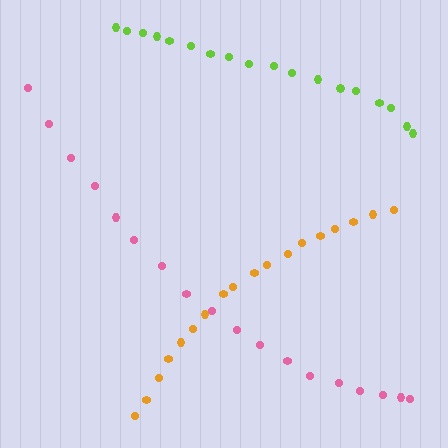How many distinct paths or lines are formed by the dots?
There are 3 distinct paths.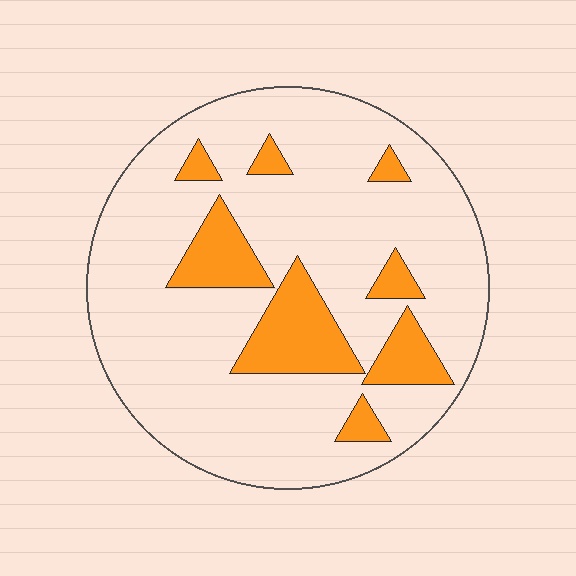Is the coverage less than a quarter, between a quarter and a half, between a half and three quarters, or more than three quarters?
Less than a quarter.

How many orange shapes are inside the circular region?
8.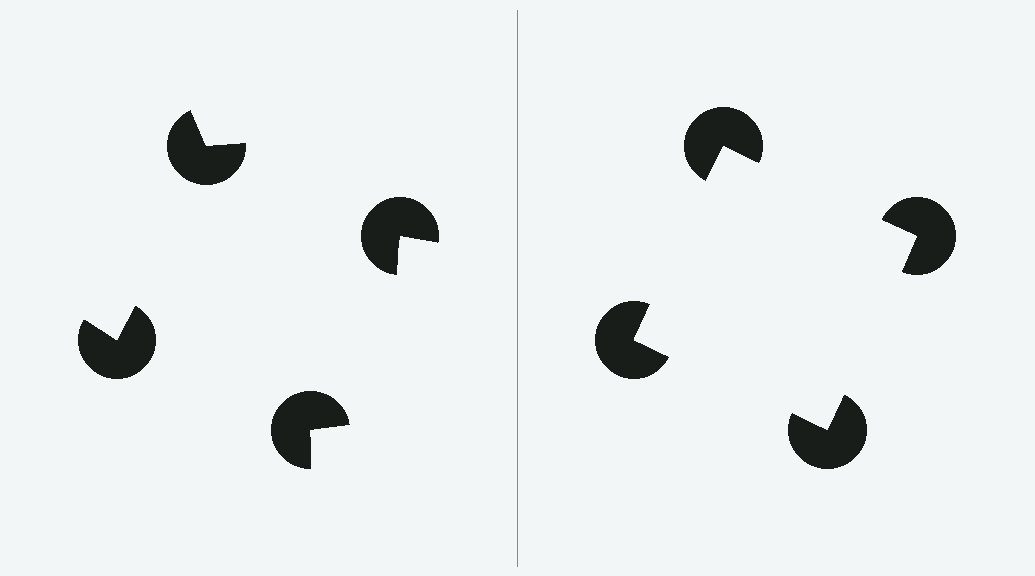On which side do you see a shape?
An illusory square appears on the right side. On the left side the wedge cuts are rotated, so no coherent shape forms.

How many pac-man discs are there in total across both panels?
8 — 4 on each side.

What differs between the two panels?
The pac-man discs are positioned identically on both sides; only the wedge orientations differ. On the right they align to a square; on the left they are misaligned.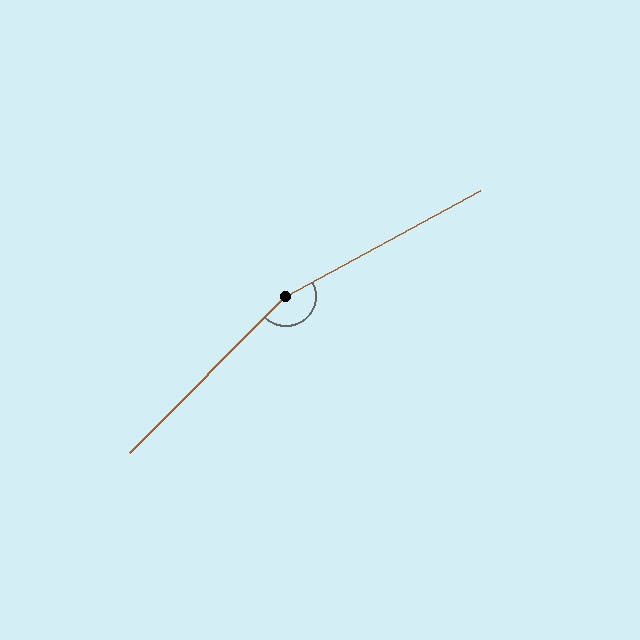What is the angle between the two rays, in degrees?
Approximately 163 degrees.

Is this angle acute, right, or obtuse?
It is obtuse.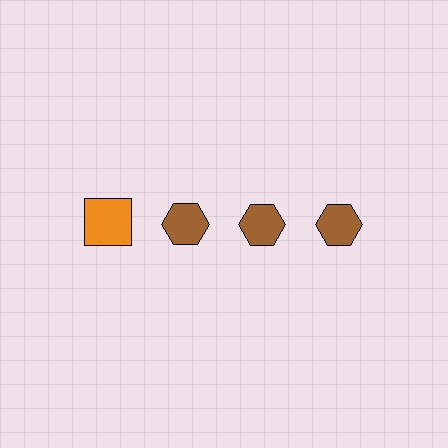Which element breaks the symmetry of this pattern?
The orange square in the top row, leftmost column breaks the symmetry. All other shapes are brown hexagons.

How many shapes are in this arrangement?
There are 4 shapes arranged in a grid pattern.